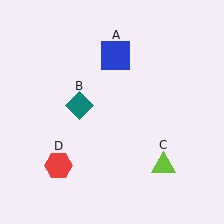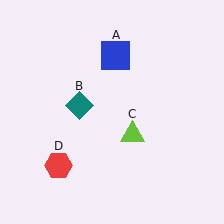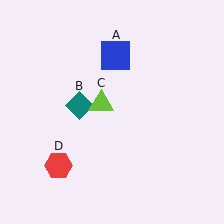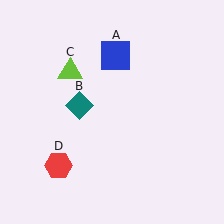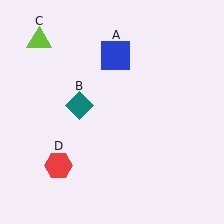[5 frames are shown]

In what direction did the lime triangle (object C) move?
The lime triangle (object C) moved up and to the left.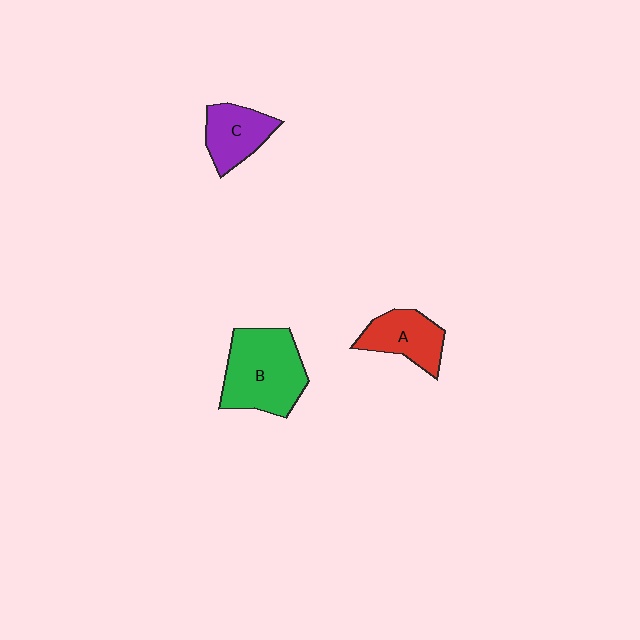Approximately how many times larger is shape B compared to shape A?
Approximately 1.7 times.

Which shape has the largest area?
Shape B (green).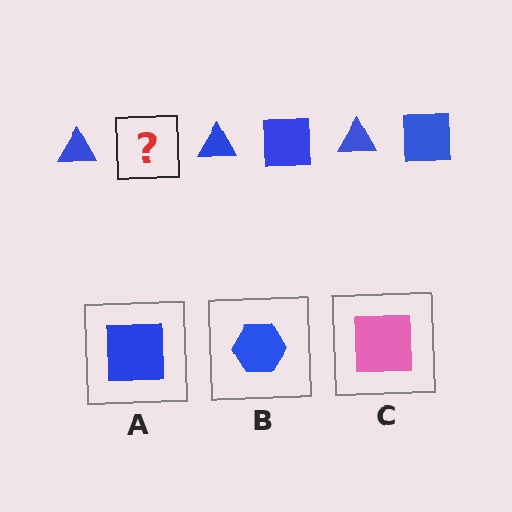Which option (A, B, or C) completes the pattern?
A.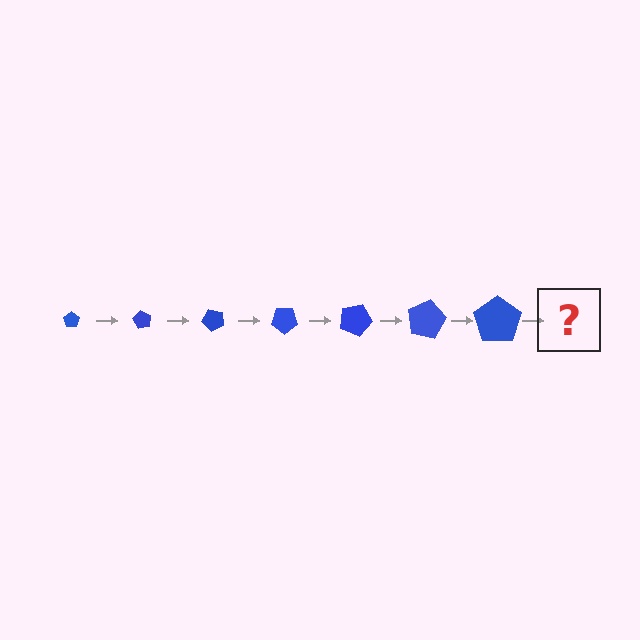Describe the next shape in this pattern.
It should be a pentagon, larger than the previous one and rotated 420 degrees from the start.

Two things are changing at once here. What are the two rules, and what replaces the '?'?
The two rules are that the pentagon grows larger each step and it rotates 60 degrees each step. The '?' should be a pentagon, larger than the previous one and rotated 420 degrees from the start.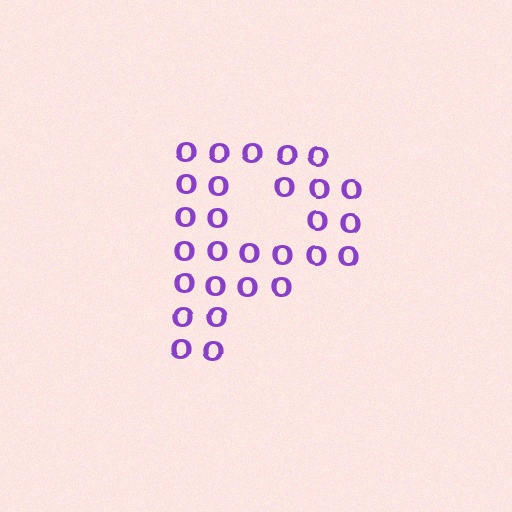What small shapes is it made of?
It is made of small letter O's.